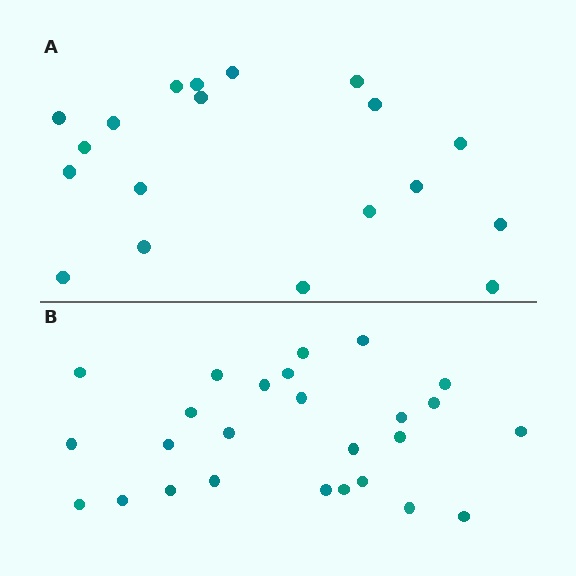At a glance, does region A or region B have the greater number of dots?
Region B (the bottom region) has more dots.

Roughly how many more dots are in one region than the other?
Region B has roughly 8 or so more dots than region A.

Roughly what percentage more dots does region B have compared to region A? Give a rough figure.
About 35% more.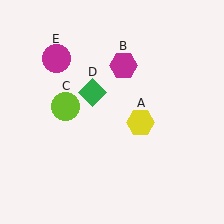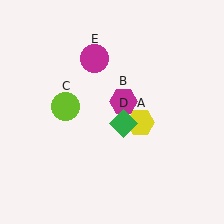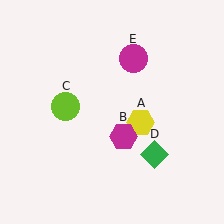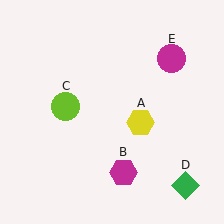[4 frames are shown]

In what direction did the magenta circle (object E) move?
The magenta circle (object E) moved right.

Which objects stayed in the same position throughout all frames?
Yellow hexagon (object A) and lime circle (object C) remained stationary.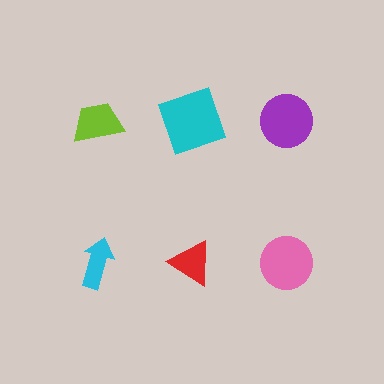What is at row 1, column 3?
A purple circle.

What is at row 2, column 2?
A red triangle.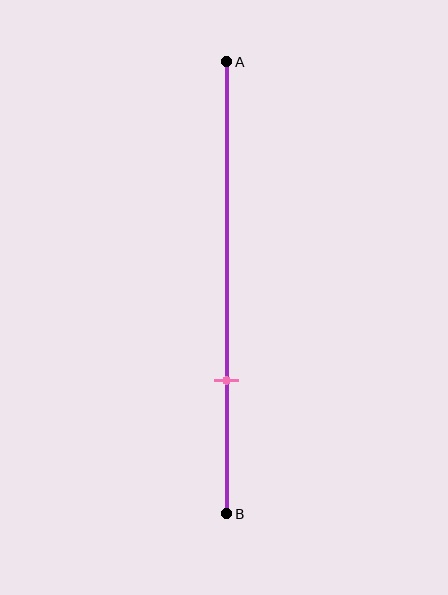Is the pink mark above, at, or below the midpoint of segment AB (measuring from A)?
The pink mark is below the midpoint of segment AB.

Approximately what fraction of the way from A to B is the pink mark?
The pink mark is approximately 70% of the way from A to B.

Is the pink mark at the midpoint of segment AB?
No, the mark is at about 70% from A, not at the 50% midpoint.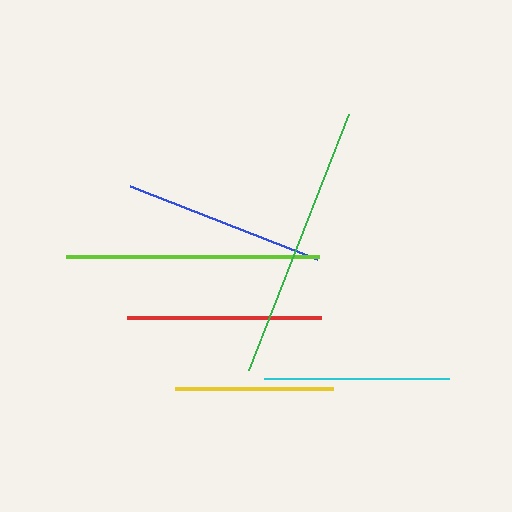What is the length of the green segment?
The green segment is approximately 274 pixels long.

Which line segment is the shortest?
The yellow line is the shortest at approximately 159 pixels.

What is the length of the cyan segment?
The cyan segment is approximately 185 pixels long.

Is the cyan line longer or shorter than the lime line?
The lime line is longer than the cyan line.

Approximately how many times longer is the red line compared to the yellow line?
The red line is approximately 1.2 times the length of the yellow line.